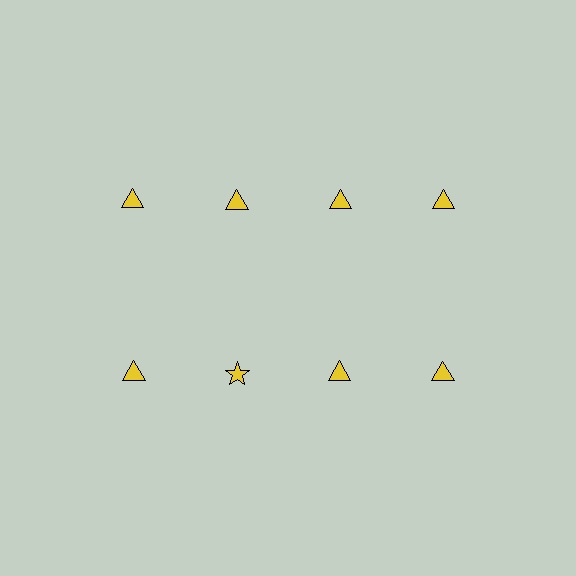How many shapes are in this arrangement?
There are 8 shapes arranged in a grid pattern.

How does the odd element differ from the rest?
It has a different shape: star instead of triangle.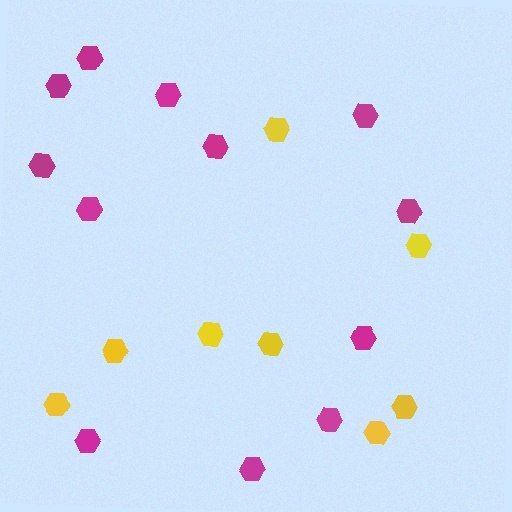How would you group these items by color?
There are 2 groups: one group of magenta hexagons (12) and one group of yellow hexagons (8).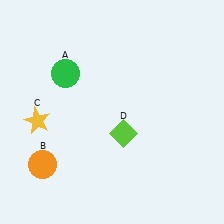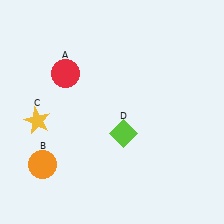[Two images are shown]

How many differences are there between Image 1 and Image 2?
There is 1 difference between the two images.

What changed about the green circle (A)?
In Image 1, A is green. In Image 2, it changed to red.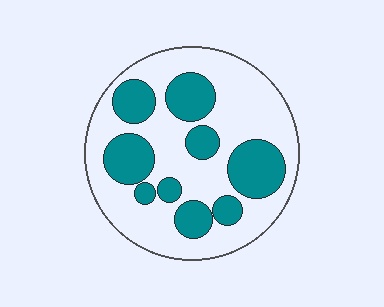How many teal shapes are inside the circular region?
9.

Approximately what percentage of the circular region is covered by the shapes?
Approximately 35%.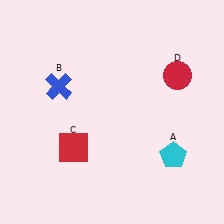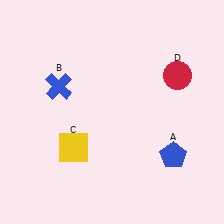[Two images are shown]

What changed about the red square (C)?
In Image 1, C is red. In Image 2, it changed to yellow.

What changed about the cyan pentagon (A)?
In Image 1, A is cyan. In Image 2, it changed to blue.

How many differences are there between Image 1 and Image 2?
There are 2 differences between the two images.